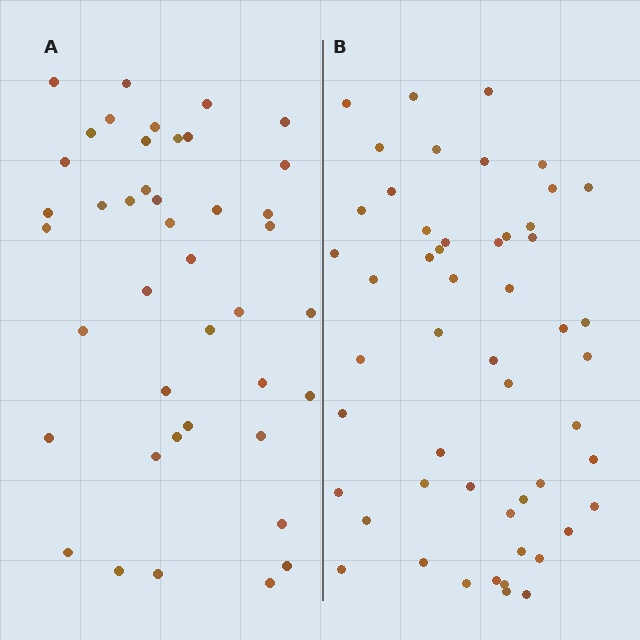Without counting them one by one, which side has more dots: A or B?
Region B (the right region) has more dots.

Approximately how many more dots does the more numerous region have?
Region B has roughly 10 or so more dots than region A.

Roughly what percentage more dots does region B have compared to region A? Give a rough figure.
About 25% more.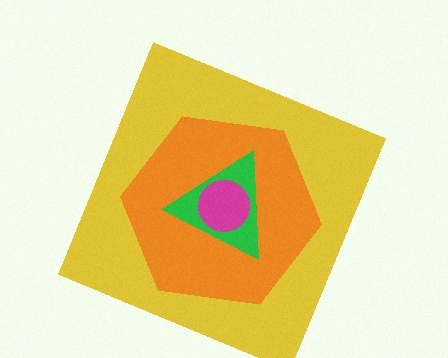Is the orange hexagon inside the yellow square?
Yes.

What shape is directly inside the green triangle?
The magenta circle.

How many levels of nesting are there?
4.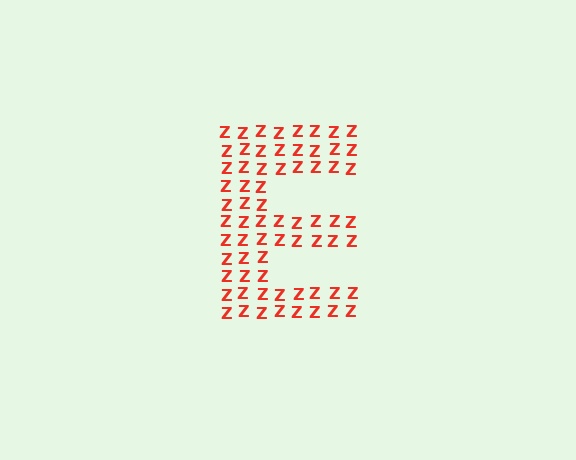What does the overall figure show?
The overall figure shows the letter E.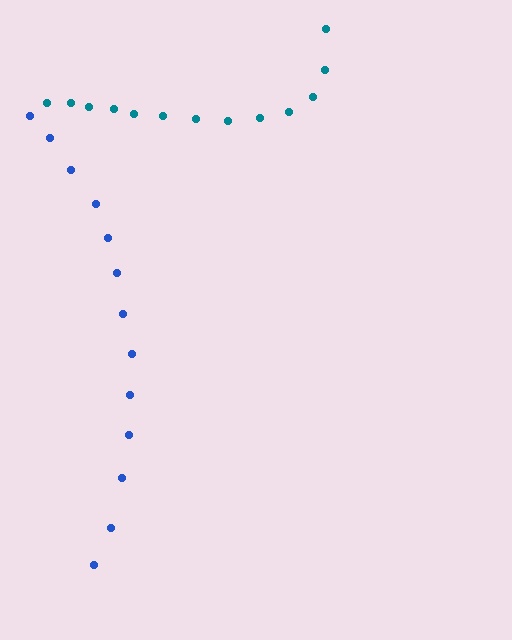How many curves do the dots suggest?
There are 2 distinct paths.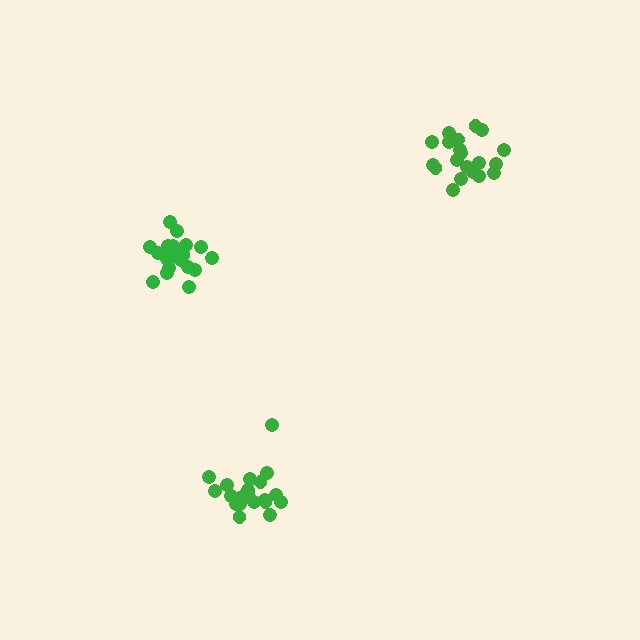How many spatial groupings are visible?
There are 3 spatial groupings.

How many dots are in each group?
Group 1: 21 dots, Group 2: 20 dots, Group 3: 21 dots (62 total).